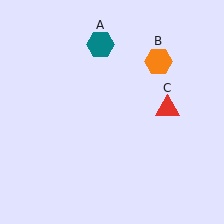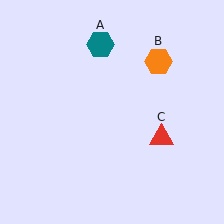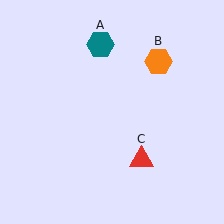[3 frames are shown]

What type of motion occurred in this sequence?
The red triangle (object C) rotated clockwise around the center of the scene.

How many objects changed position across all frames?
1 object changed position: red triangle (object C).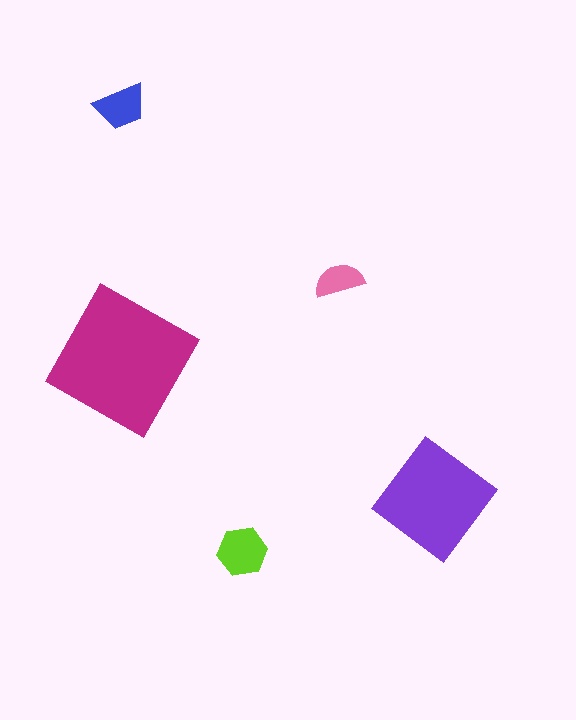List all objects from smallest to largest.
The pink semicircle, the blue trapezoid, the lime hexagon, the purple diamond, the magenta square.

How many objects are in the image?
There are 5 objects in the image.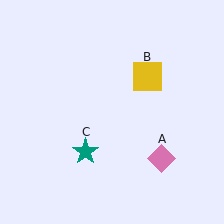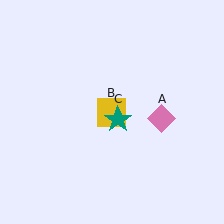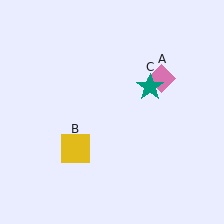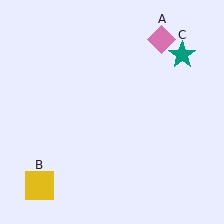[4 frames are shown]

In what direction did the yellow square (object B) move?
The yellow square (object B) moved down and to the left.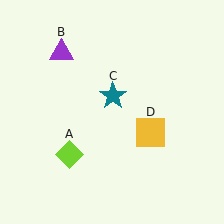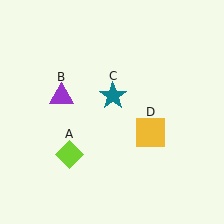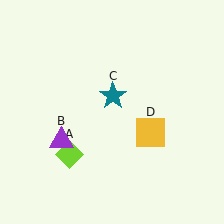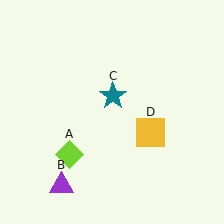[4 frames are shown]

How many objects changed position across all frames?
1 object changed position: purple triangle (object B).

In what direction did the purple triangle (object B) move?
The purple triangle (object B) moved down.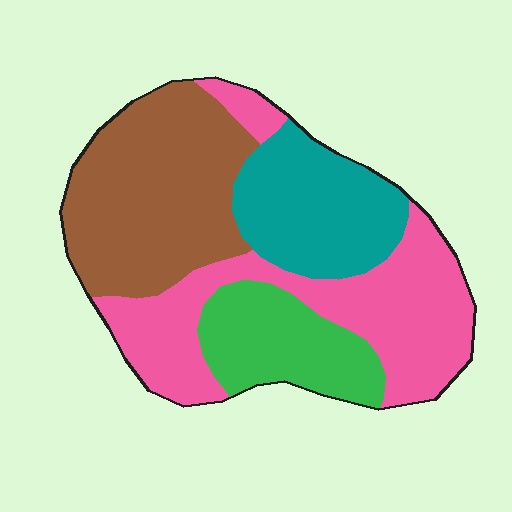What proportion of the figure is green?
Green covers roughly 15% of the figure.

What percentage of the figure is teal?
Teal takes up about one fifth (1/5) of the figure.